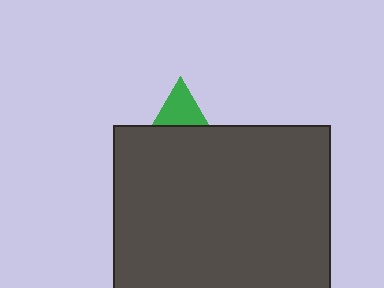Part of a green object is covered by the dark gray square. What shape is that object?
It is a triangle.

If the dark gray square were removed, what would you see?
You would see the complete green triangle.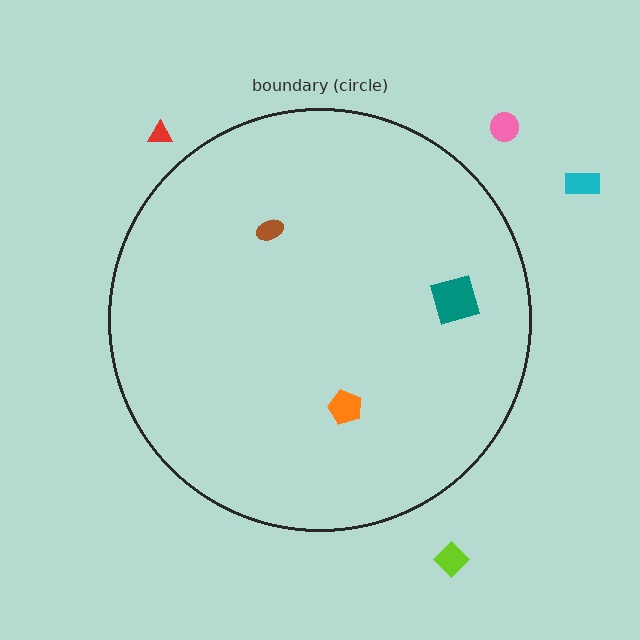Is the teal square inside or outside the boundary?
Inside.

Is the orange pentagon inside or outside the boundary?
Inside.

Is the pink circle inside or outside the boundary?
Outside.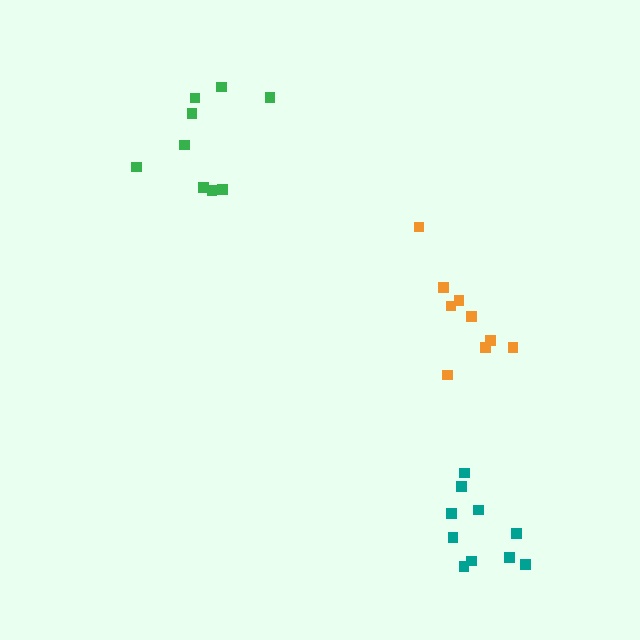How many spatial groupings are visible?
There are 3 spatial groupings.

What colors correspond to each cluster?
The clusters are colored: orange, green, teal.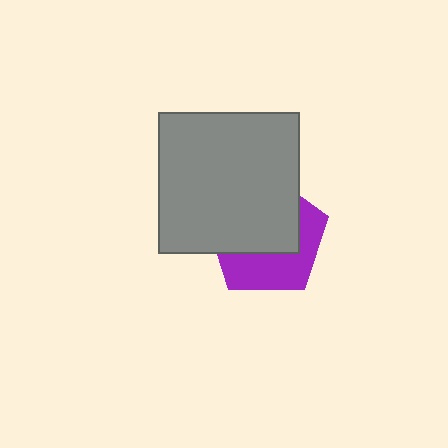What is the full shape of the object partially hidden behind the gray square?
The partially hidden object is a purple pentagon.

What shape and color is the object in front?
The object in front is a gray square.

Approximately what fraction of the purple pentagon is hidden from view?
Roughly 57% of the purple pentagon is hidden behind the gray square.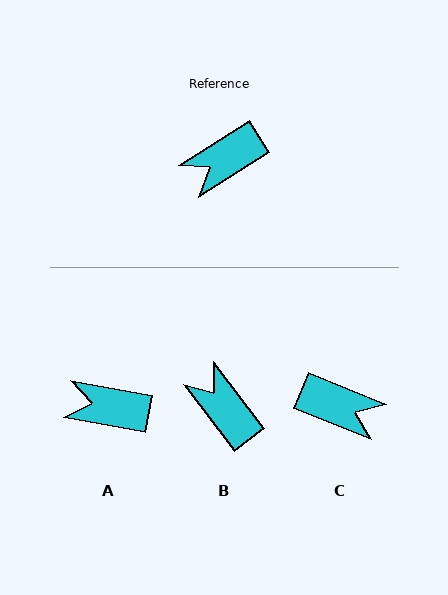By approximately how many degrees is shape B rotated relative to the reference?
Approximately 85 degrees clockwise.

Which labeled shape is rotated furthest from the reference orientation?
C, about 125 degrees away.